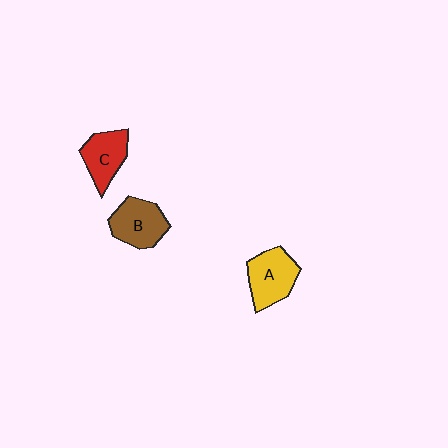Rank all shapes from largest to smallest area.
From largest to smallest: A (yellow), B (brown), C (red).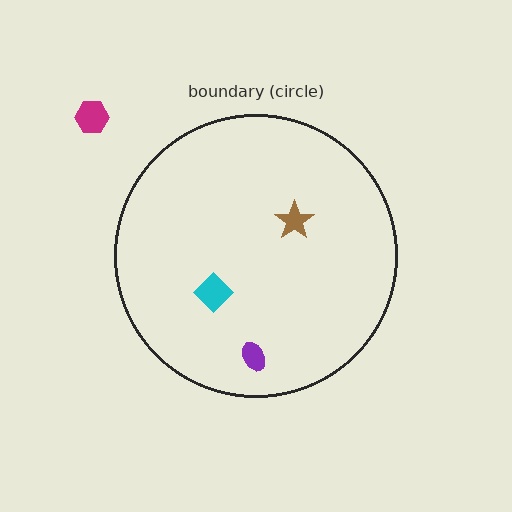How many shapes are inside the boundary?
3 inside, 1 outside.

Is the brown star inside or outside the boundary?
Inside.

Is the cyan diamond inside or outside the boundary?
Inside.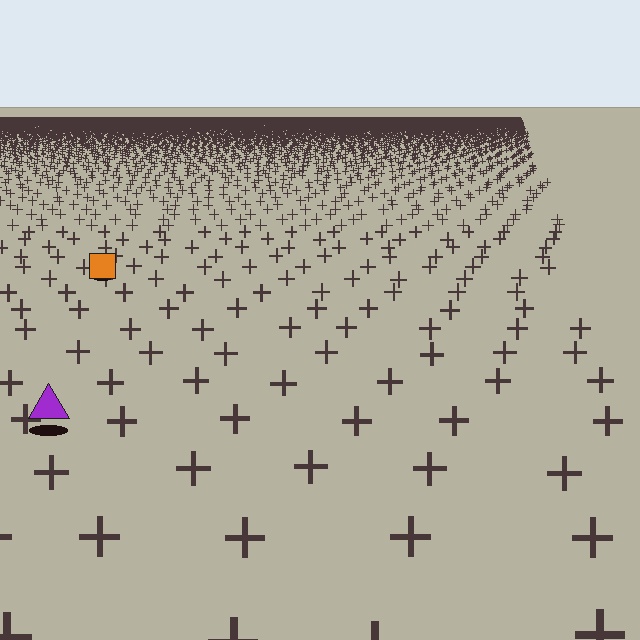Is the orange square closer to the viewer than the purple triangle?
No. The purple triangle is closer — you can tell from the texture gradient: the ground texture is coarser near it.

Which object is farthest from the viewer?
The orange square is farthest from the viewer. It appears smaller and the ground texture around it is denser.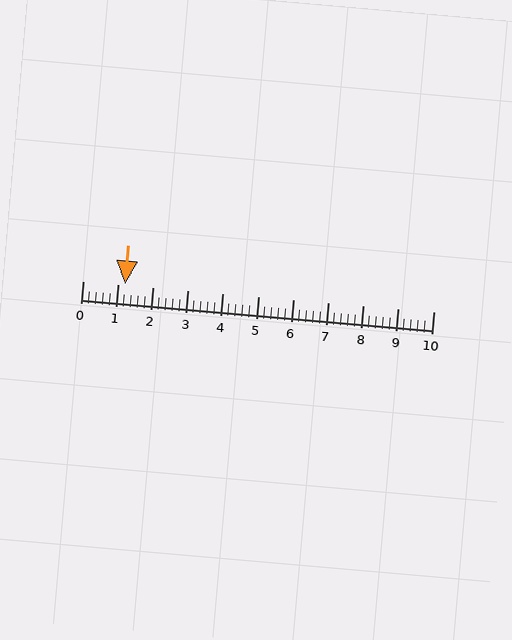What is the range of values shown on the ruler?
The ruler shows values from 0 to 10.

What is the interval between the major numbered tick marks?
The major tick marks are spaced 1 units apart.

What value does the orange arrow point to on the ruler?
The orange arrow points to approximately 1.2.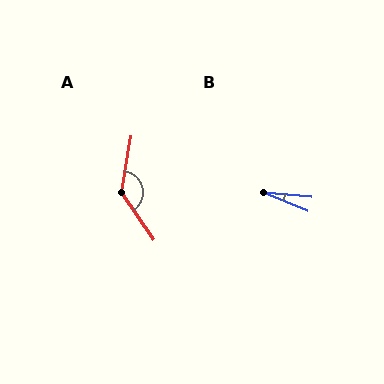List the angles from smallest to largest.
B (17°), A (136°).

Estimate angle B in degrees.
Approximately 17 degrees.